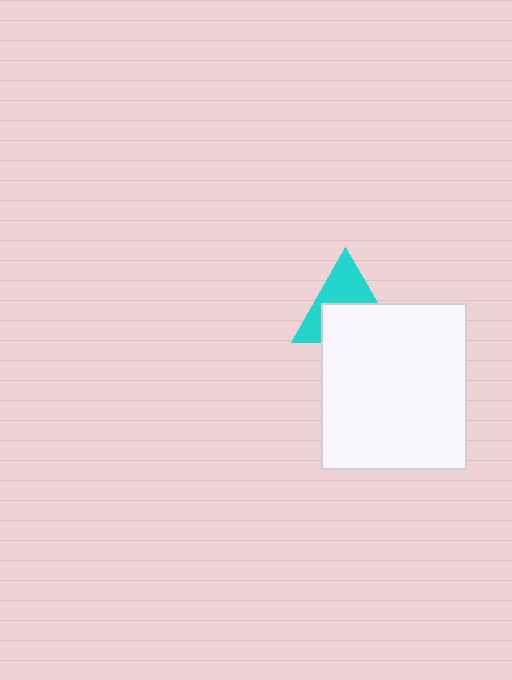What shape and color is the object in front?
The object in front is a white rectangle.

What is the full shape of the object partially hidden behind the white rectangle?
The partially hidden object is a cyan triangle.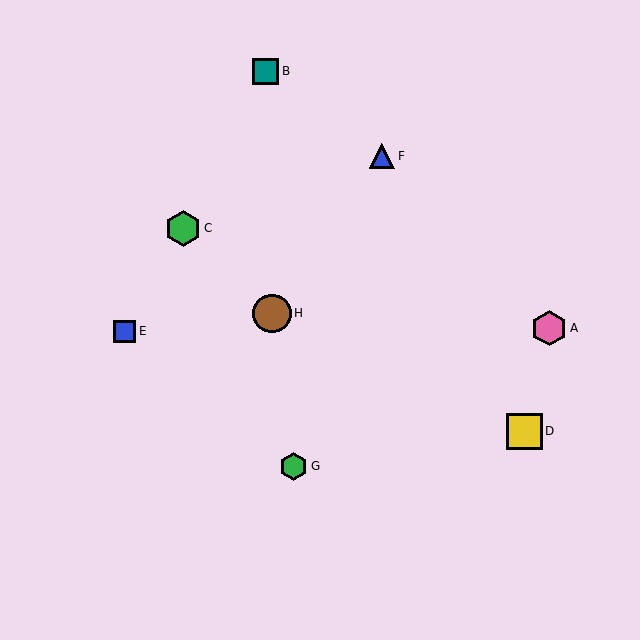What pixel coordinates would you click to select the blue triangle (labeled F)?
Click at (382, 156) to select the blue triangle F.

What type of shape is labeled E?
Shape E is a blue square.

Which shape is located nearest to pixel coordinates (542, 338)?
The pink hexagon (labeled A) at (549, 328) is nearest to that location.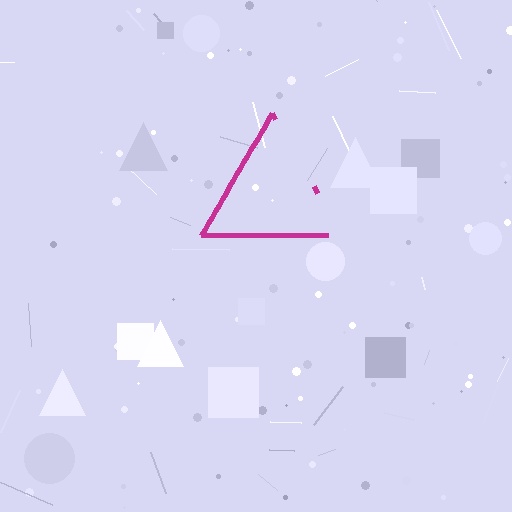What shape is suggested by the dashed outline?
The dashed outline suggests a triangle.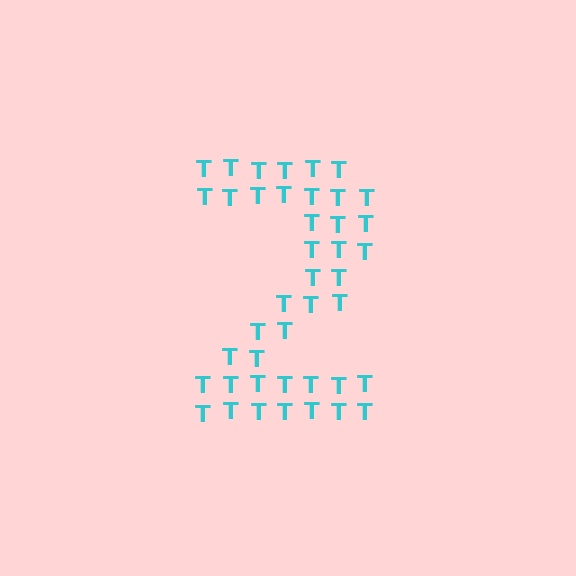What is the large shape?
The large shape is the digit 2.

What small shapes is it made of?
It is made of small letter T's.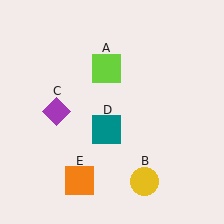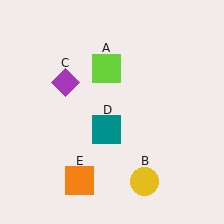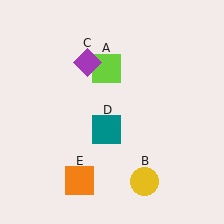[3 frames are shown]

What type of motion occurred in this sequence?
The purple diamond (object C) rotated clockwise around the center of the scene.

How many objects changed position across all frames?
1 object changed position: purple diamond (object C).